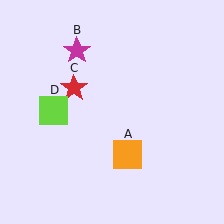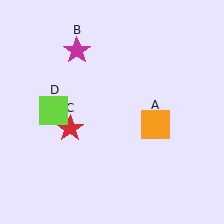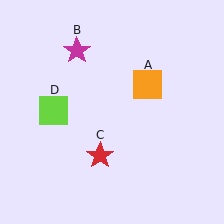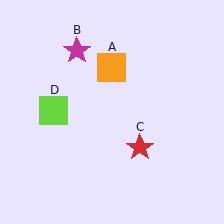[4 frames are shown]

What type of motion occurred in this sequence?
The orange square (object A), red star (object C) rotated counterclockwise around the center of the scene.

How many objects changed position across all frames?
2 objects changed position: orange square (object A), red star (object C).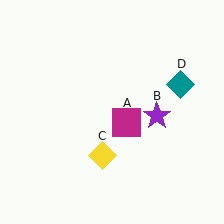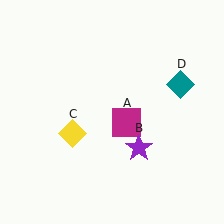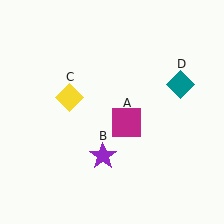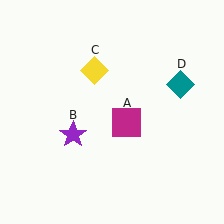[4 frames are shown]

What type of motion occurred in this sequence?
The purple star (object B), yellow diamond (object C) rotated clockwise around the center of the scene.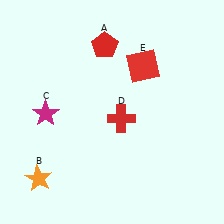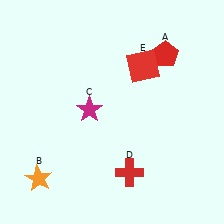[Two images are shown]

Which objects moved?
The objects that moved are: the red pentagon (A), the magenta star (C), the red cross (D).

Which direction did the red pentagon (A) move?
The red pentagon (A) moved right.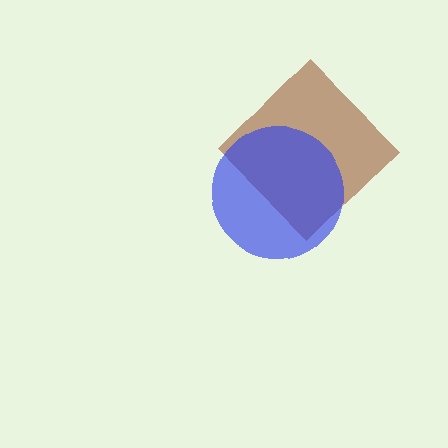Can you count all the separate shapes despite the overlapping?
Yes, there are 2 separate shapes.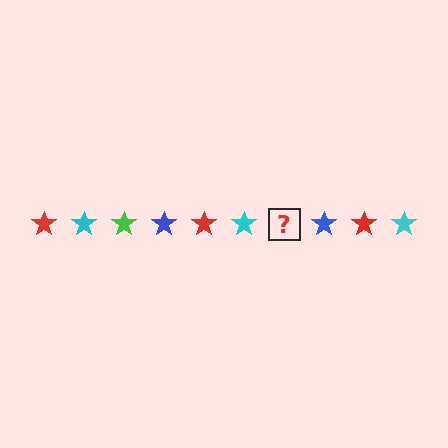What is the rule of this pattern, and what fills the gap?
The rule is that the pattern cycles through red, cyan, green, blue stars. The gap should be filled with a green star.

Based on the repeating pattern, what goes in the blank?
The blank should be a green star.